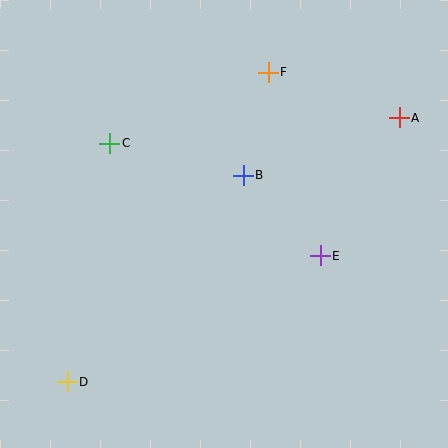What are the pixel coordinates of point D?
Point D is at (67, 382).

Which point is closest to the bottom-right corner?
Point E is closest to the bottom-right corner.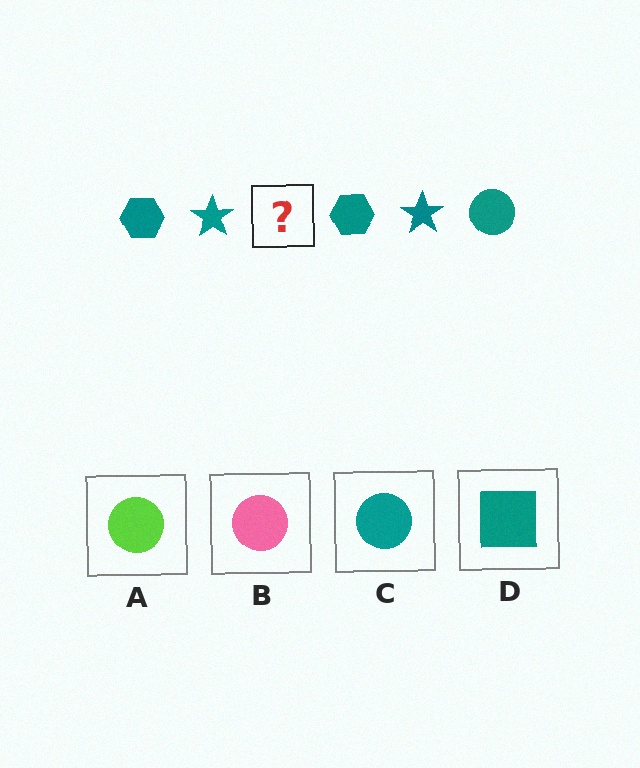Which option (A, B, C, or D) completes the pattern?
C.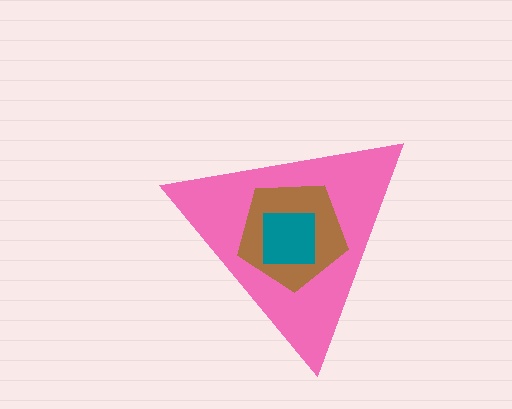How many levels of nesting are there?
3.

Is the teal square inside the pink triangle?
Yes.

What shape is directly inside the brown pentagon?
The teal square.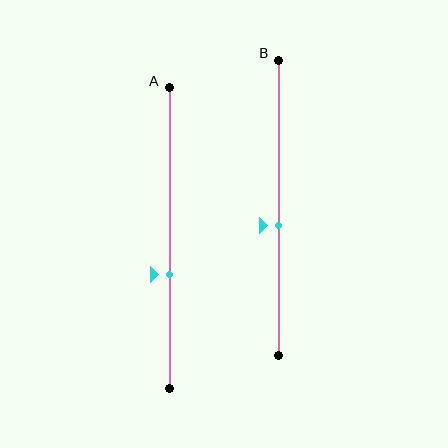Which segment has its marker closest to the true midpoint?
Segment B has its marker closest to the true midpoint.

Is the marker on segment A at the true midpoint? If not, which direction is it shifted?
No, the marker on segment A is shifted downward by about 12% of the segment length.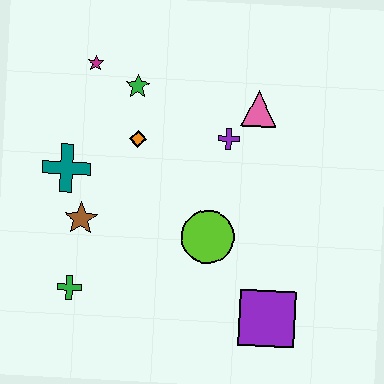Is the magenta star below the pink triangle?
No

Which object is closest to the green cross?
The brown star is closest to the green cross.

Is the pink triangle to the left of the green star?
No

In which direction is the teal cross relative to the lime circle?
The teal cross is to the left of the lime circle.